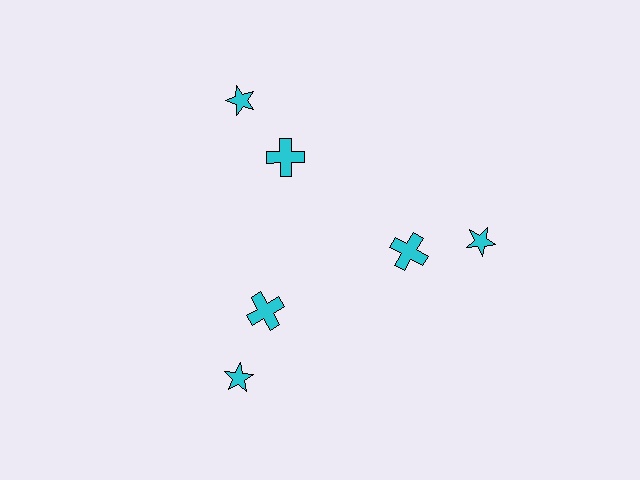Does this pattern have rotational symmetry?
Yes, this pattern has 3-fold rotational symmetry. It looks the same after rotating 120 degrees around the center.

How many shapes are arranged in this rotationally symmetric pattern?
There are 6 shapes, arranged in 3 groups of 2.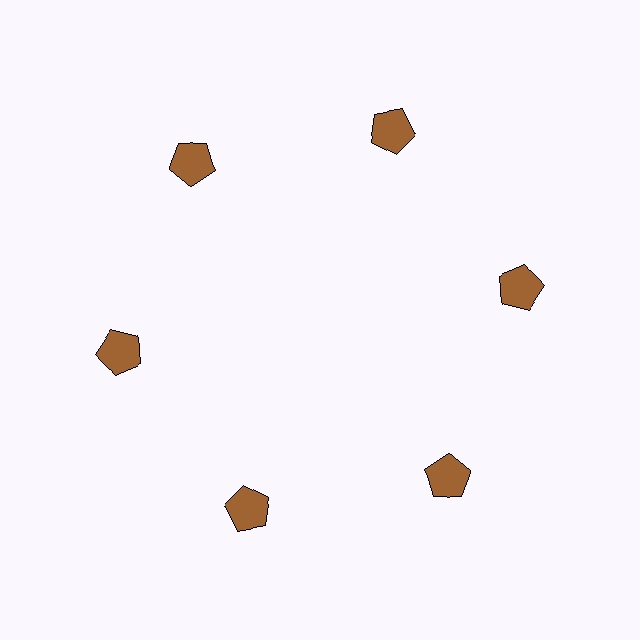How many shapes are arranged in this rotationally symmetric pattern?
There are 6 shapes, arranged in 6 groups of 1.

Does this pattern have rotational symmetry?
Yes, this pattern has 6-fold rotational symmetry. It looks the same after rotating 60 degrees around the center.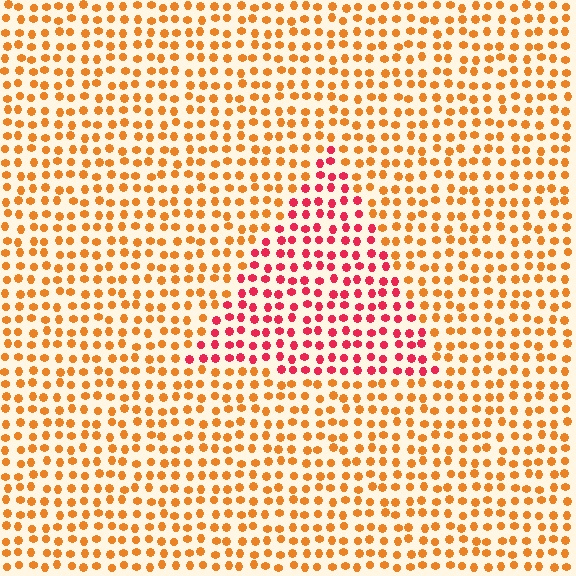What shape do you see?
I see a triangle.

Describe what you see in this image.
The image is filled with small orange elements in a uniform arrangement. A triangle-shaped region is visible where the elements are tinted to a slightly different hue, forming a subtle color boundary.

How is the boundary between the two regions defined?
The boundary is defined purely by a slight shift in hue (about 42 degrees). Spacing, size, and orientation are identical on both sides.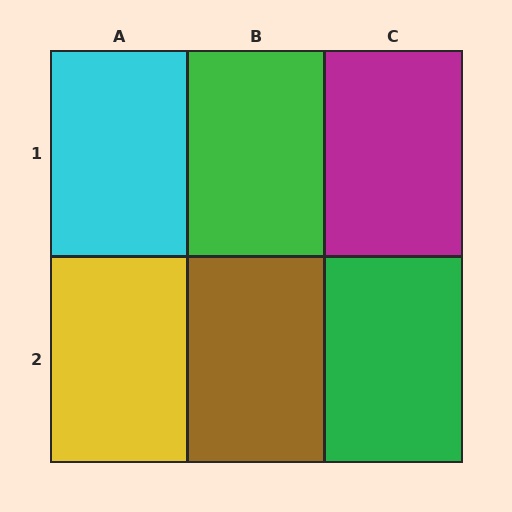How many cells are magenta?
1 cell is magenta.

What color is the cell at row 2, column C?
Green.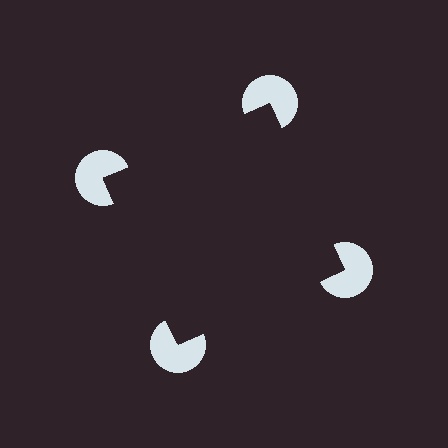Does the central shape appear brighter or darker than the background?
It typically appears slightly darker than the background, even though no actual brightness change is drawn.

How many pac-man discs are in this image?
There are 4 — one at each vertex of the illusory square.